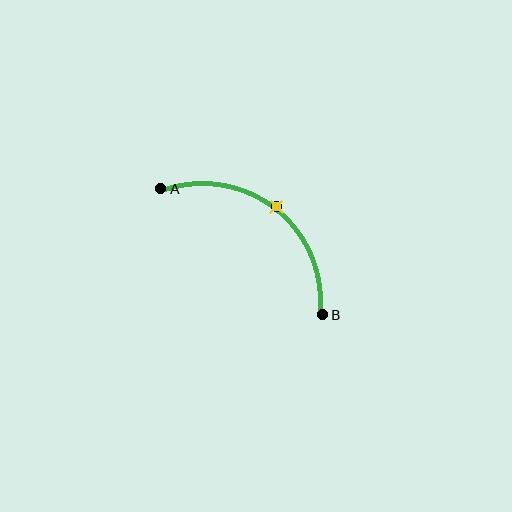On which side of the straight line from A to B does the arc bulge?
The arc bulges above and to the right of the straight line connecting A and B.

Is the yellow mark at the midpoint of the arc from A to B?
Yes. The yellow mark lies on the arc at equal arc-length from both A and B — it is the arc midpoint.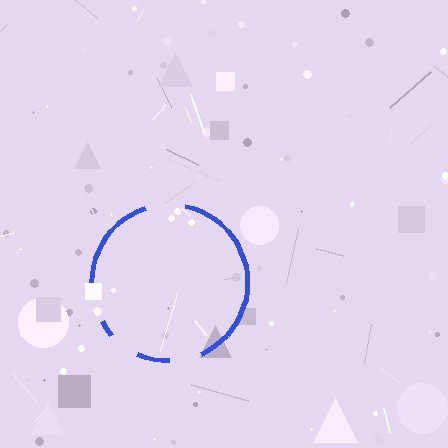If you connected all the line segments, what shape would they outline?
They would outline a circle.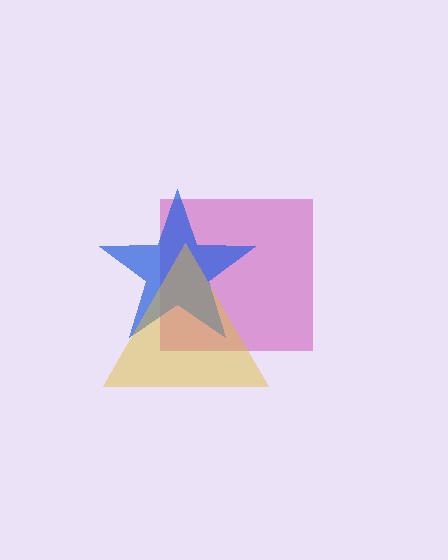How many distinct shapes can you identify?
There are 3 distinct shapes: a magenta square, a blue star, a yellow triangle.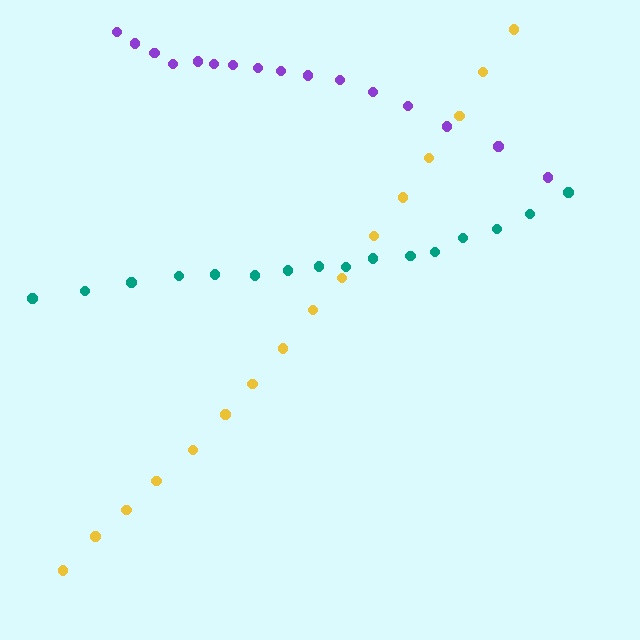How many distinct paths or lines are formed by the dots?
There are 3 distinct paths.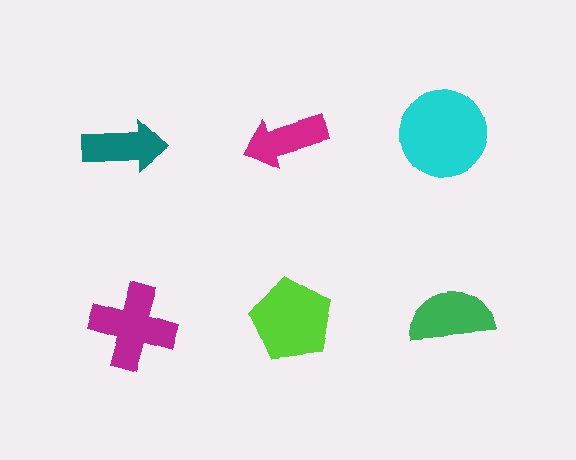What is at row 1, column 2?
A magenta arrow.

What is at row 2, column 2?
A lime pentagon.